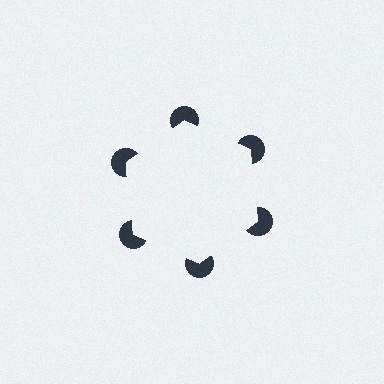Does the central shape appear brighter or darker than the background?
It typically appears slightly brighter than the background, even though no actual brightness change is drawn.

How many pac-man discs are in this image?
There are 6 — one at each vertex of the illusory hexagon.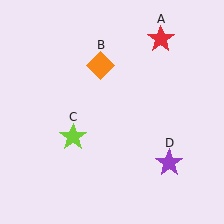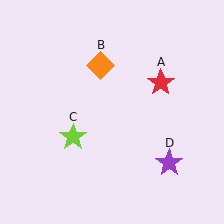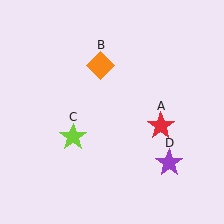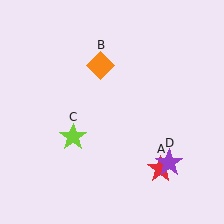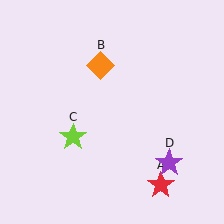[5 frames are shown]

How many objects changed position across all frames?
1 object changed position: red star (object A).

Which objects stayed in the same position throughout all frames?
Orange diamond (object B) and lime star (object C) and purple star (object D) remained stationary.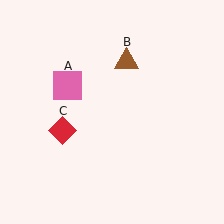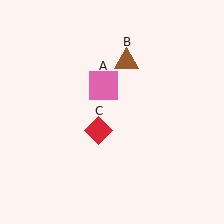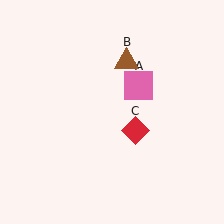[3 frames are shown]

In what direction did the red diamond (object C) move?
The red diamond (object C) moved right.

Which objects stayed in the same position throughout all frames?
Brown triangle (object B) remained stationary.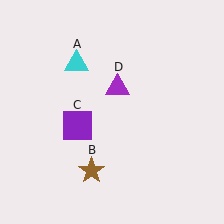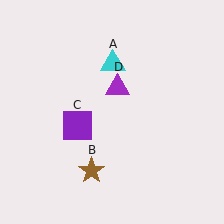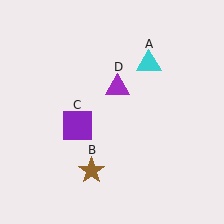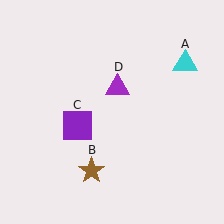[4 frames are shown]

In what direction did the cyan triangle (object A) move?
The cyan triangle (object A) moved right.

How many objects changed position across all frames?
1 object changed position: cyan triangle (object A).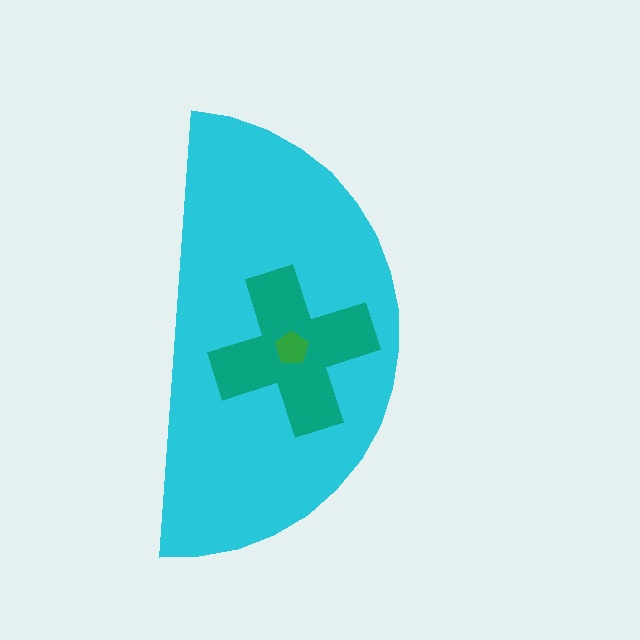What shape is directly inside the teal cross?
The green pentagon.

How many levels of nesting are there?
3.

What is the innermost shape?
The green pentagon.